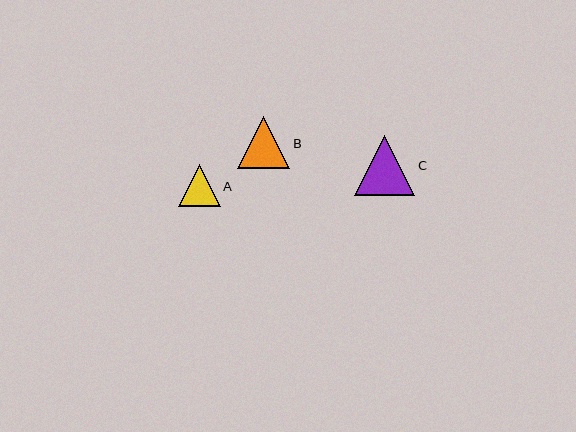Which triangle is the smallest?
Triangle A is the smallest with a size of approximately 42 pixels.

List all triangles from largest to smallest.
From largest to smallest: C, B, A.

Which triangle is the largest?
Triangle C is the largest with a size of approximately 60 pixels.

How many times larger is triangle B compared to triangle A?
Triangle B is approximately 1.2 times the size of triangle A.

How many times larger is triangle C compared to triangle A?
Triangle C is approximately 1.4 times the size of triangle A.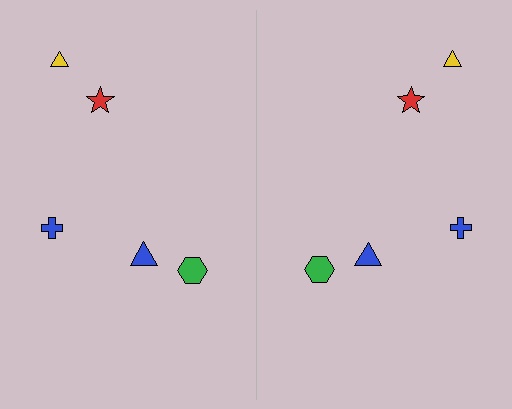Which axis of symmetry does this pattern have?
The pattern has a vertical axis of symmetry running through the center of the image.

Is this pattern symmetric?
Yes, this pattern has bilateral (reflection) symmetry.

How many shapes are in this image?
There are 10 shapes in this image.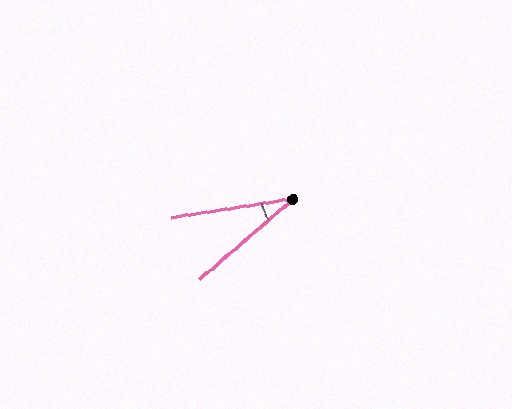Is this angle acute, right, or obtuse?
It is acute.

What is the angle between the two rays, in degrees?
Approximately 32 degrees.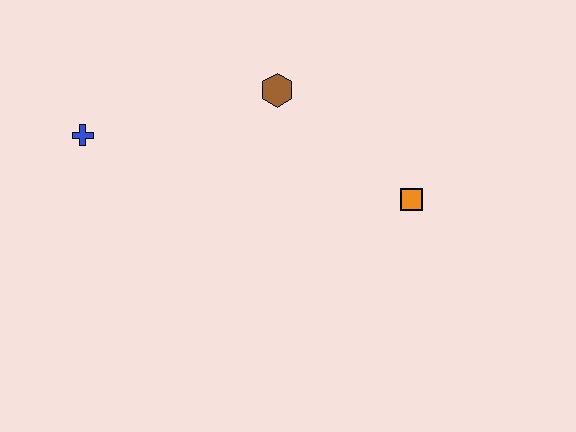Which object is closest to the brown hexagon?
The orange square is closest to the brown hexagon.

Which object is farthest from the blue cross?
The orange square is farthest from the blue cross.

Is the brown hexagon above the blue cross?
Yes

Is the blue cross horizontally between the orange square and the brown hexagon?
No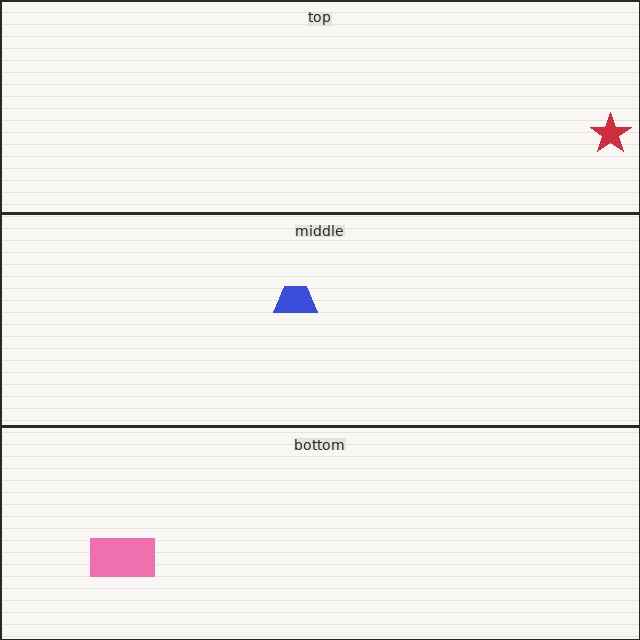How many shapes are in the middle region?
1.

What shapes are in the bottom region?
The pink rectangle.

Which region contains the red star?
The top region.